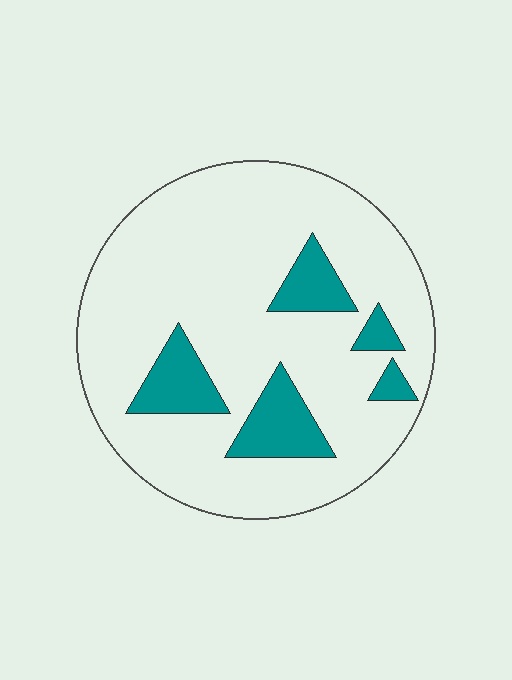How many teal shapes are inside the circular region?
5.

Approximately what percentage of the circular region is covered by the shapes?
Approximately 15%.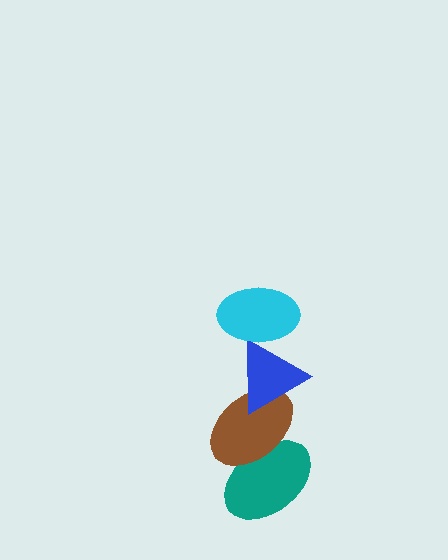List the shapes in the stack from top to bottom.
From top to bottom: the cyan ellipse, the blue triangle, the brown ellipse, the teal ellipse.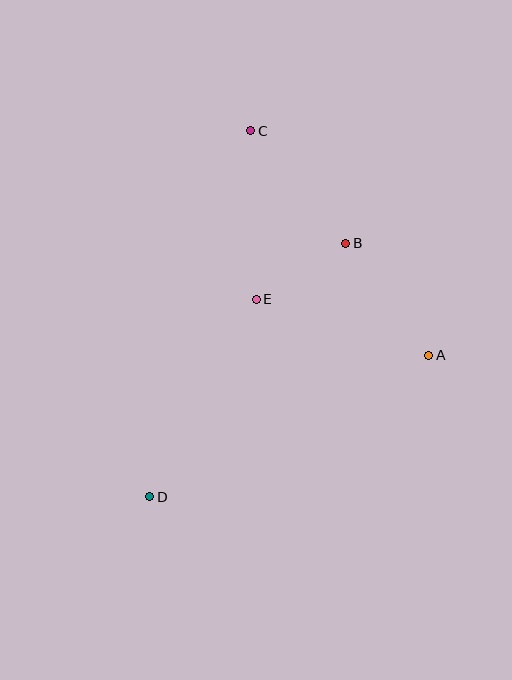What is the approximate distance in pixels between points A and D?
The distance between A and D is approximately 313 pixels.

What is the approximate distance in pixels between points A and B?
The distance between A and B is approximately 140 pixels.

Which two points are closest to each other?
Points B and E are closest to each other.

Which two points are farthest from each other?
Points C and D are farthest from each other.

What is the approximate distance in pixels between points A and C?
The distance between A and C is approximately 287 pixels.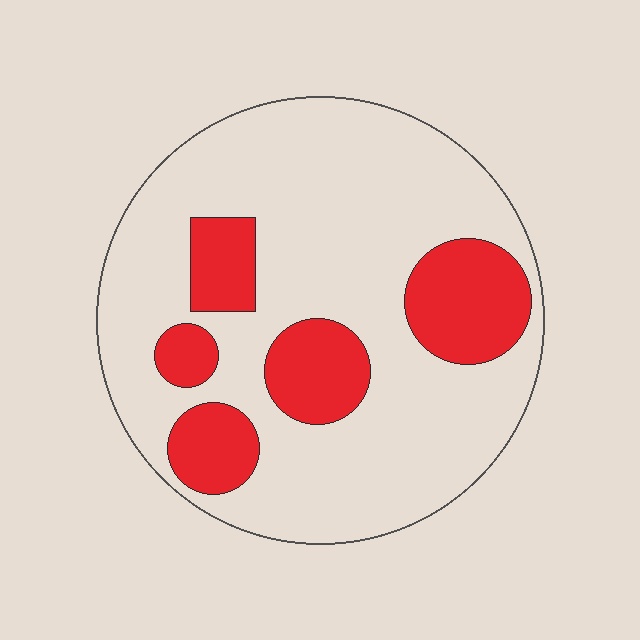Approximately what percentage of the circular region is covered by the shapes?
Approximately 25%.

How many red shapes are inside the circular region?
5.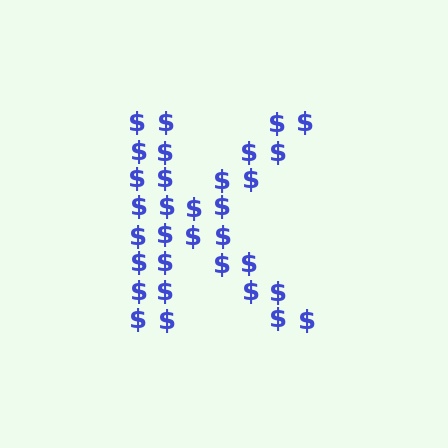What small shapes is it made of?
It is made of small dollar signs.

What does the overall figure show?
The overall figure shows the letter K.